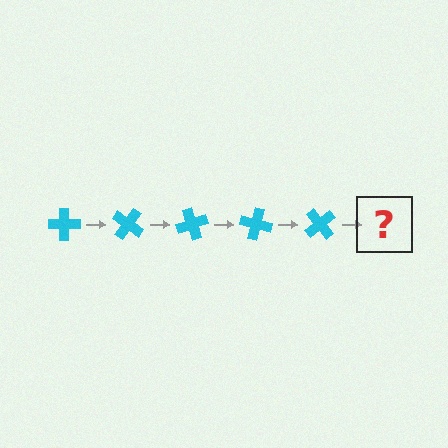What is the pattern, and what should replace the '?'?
The pattern is that the cross rotates 35 degrees each step. The '?' should be a cyan cross rotated 175 degrees.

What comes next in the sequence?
The next element should be a cyan cross rotated 175 degrees.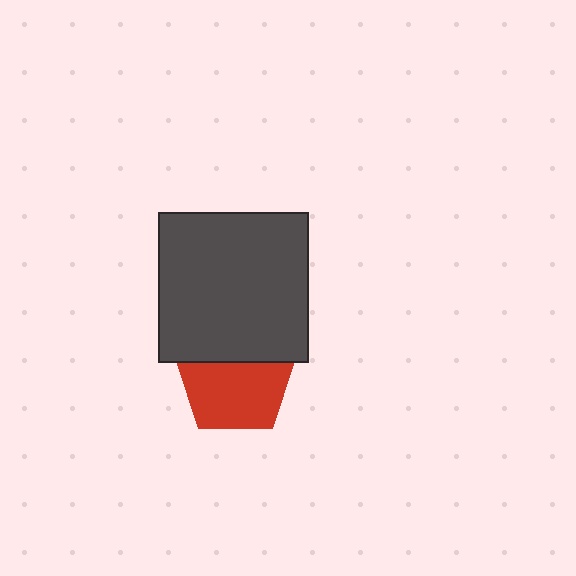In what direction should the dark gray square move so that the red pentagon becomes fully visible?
The dark gray square should move up. That is the shortest direction to clear the overlap and leave the red pentagon fully visible.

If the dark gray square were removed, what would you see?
You would see the complete red pentagon.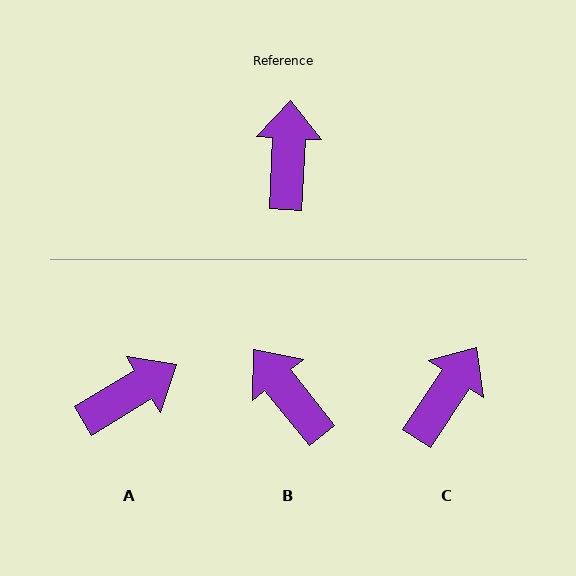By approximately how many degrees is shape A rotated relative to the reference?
Approximately 56 degrees clockwise.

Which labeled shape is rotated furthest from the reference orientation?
A, about 56 degrees away.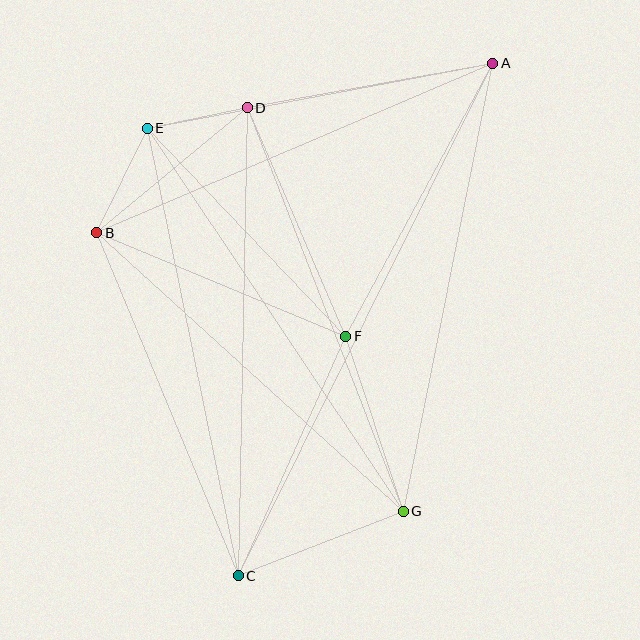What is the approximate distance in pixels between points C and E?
The distance between C and E is approximately 457 pixels.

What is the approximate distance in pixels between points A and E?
The distance between A and E is approximately 352 pixels.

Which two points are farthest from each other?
Points A and C are farthest from each other.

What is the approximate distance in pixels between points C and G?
The distance between C and G is approximately 177 pixels.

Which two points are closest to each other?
Points D and E are closest to each other.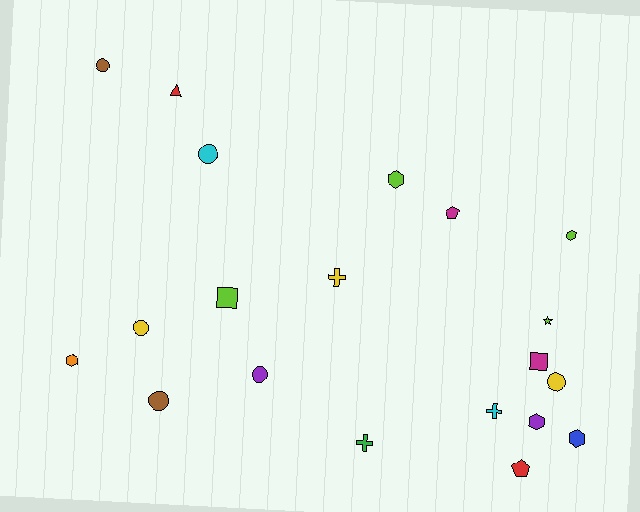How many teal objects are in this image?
There are no teal objects.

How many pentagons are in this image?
There are 2 pentagons.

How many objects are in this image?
There are 20 objects.